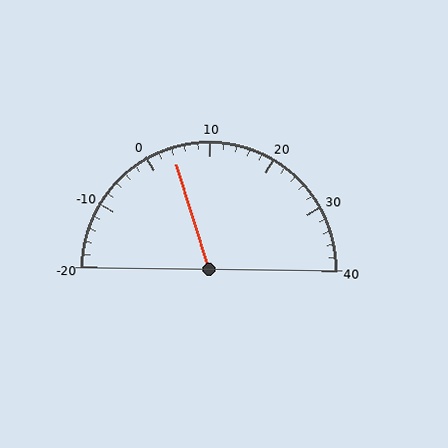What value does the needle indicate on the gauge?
The needle indicates approximately 4.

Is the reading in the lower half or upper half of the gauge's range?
The reading is in the lower half of the range (-20 to 40).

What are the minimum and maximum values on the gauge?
The gauge ranges from -20 to 40.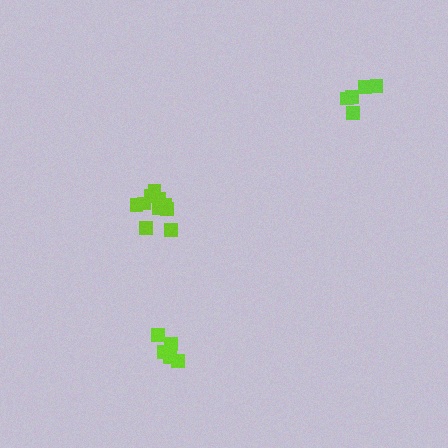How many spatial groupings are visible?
There are 3 spatial groupings.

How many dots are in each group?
Group 1: 5 dots, Group 2: 10 dots, Group 3: 5 dots (20 total).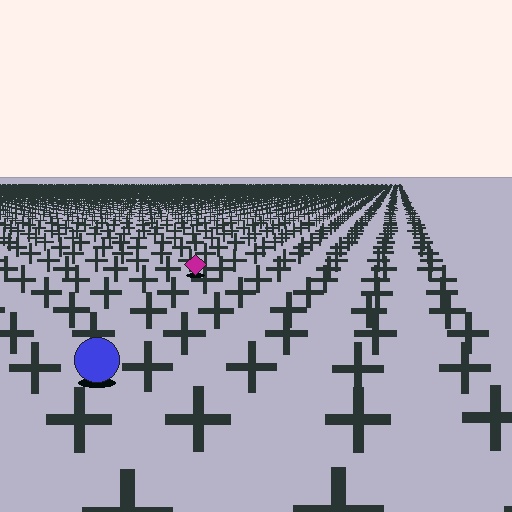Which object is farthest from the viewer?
The magenta diamond is farthest from the viewer. It appears smaller and the ground texture around it is denser.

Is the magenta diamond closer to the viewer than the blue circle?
No. The blue circle is closer — you can tell from the texture gradient: the ground texture is coarser near it.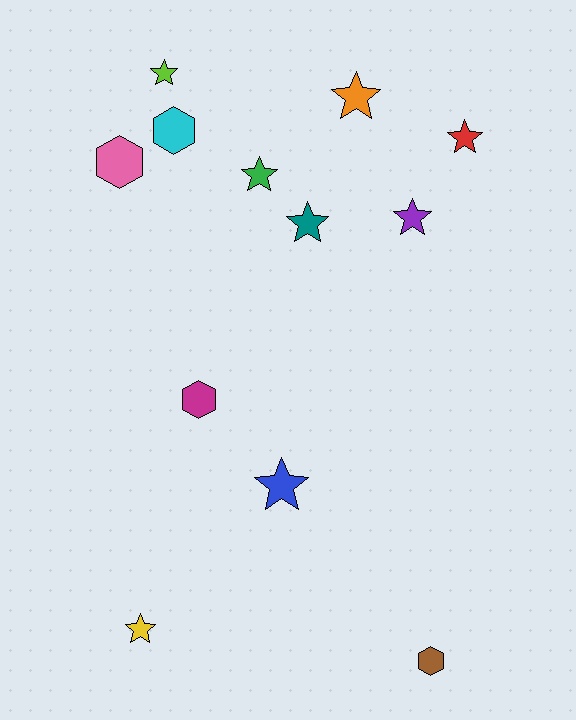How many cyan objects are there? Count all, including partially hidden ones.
There is 1 cyan object.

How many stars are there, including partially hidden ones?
There are 8 stars.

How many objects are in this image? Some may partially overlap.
There are 12 objects.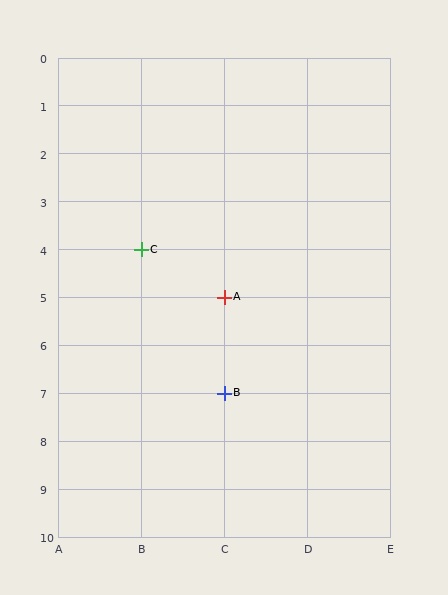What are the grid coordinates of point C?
Point C is at grid coordinates (B, 4).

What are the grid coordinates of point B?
Point B is at grid coordinates (C, 7).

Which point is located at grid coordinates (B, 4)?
Point C is at (B, 4).